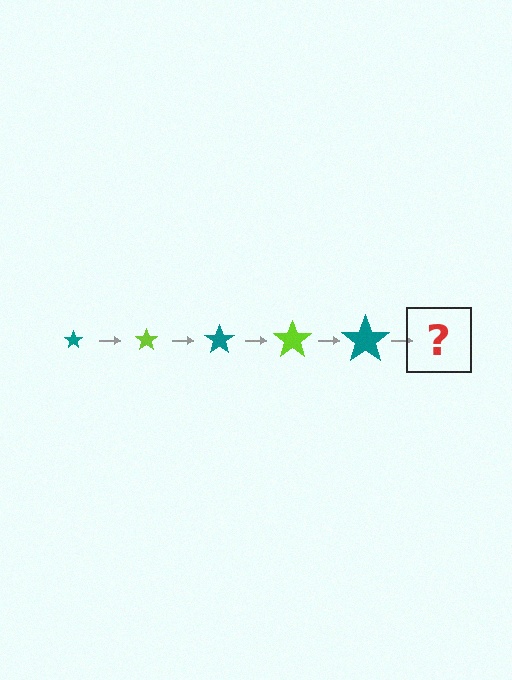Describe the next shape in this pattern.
It should be a lime star, larger than the previous one.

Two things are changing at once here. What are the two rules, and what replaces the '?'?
The two rules are that the star grows larger each step and the color cycles through teal and lime. The '?' should be a lime star, larger than the previous one.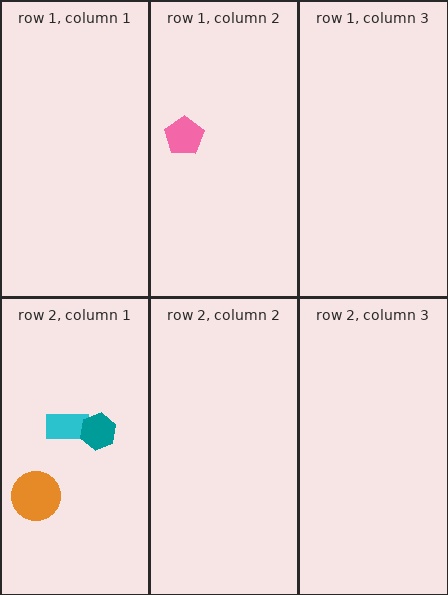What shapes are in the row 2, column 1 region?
The orange circle, the cyan rectangle, the teal hexagon.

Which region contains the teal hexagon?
The row 2, column 1 region.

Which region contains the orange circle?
The row 2, column 1 region.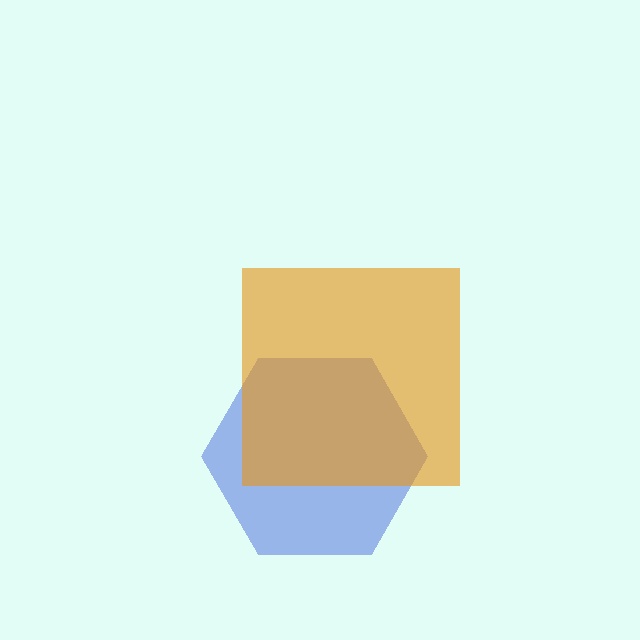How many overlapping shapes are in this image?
There are 2 overlapping shapes in the image.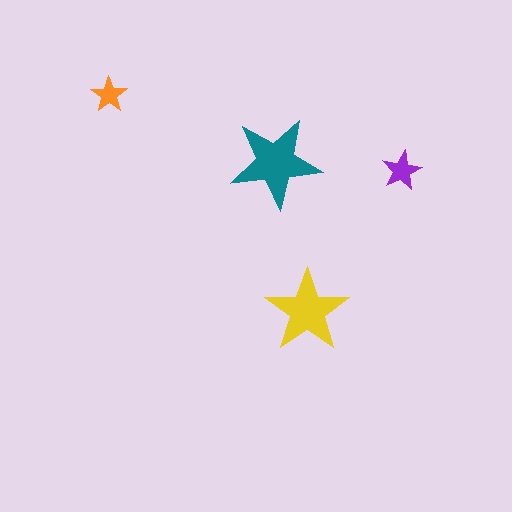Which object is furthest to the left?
The orange star is leftmost.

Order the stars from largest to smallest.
the teal one, the yellow one, the purple one, the orange one.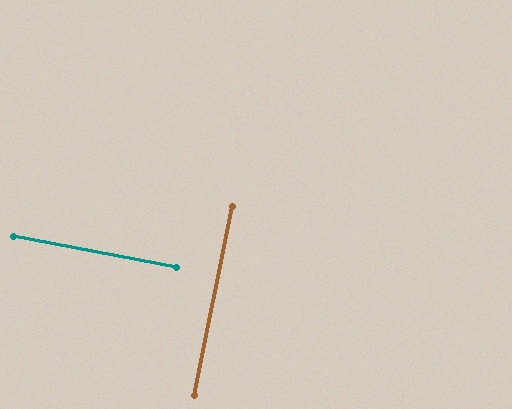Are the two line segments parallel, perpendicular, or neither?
Perpendicular — they meet at approximately 90°.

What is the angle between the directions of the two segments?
Approximately 90 degrees.